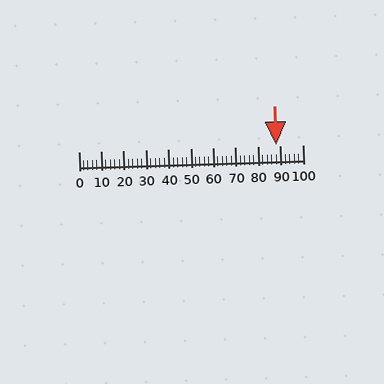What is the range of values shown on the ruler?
The ruler shows values from 0 to 100.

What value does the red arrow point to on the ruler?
The red arrow points to approximately 88.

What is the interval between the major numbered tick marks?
The major tick marks are spaced 10 units apart.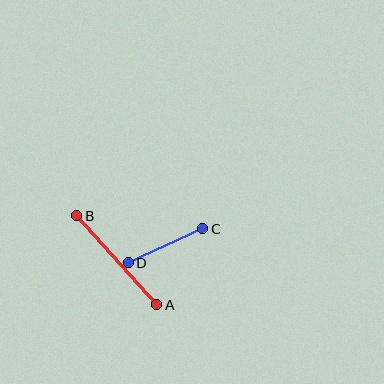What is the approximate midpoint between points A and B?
The midpoint is at approximately (117, 260) pixels.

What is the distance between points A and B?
The distance is approximately 119 pixels.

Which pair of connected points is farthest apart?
Points A and B are farthest apart.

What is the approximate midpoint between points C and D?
The midpoint is at approximately (165, 246) pixels.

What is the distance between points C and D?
The distance is approximately 82 pixels.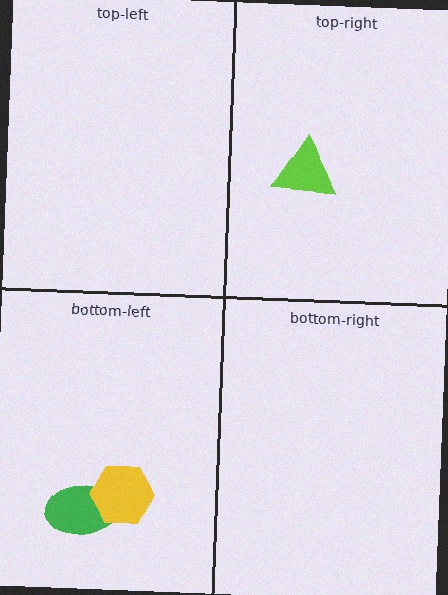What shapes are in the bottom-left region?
The green ellipse, the yellow hexagon.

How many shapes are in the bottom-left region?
2.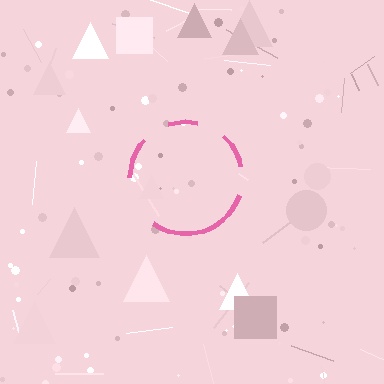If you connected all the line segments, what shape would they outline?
They would outline a circle.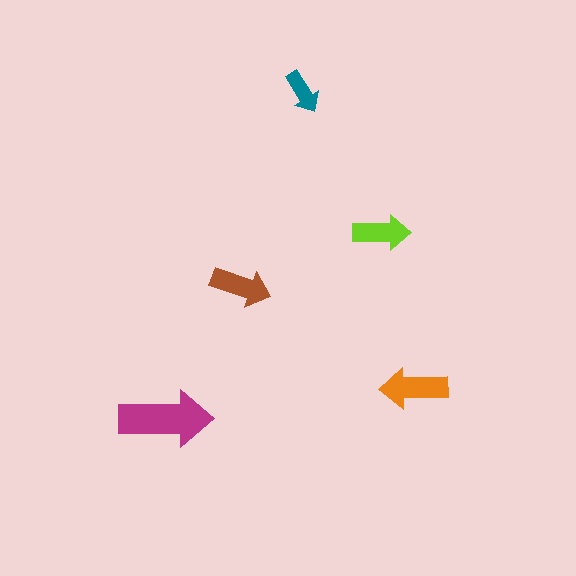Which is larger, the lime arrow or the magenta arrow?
The magenta one.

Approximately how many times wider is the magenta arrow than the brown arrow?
About 1.5 times wider.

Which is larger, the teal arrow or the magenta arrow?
The magenta one.